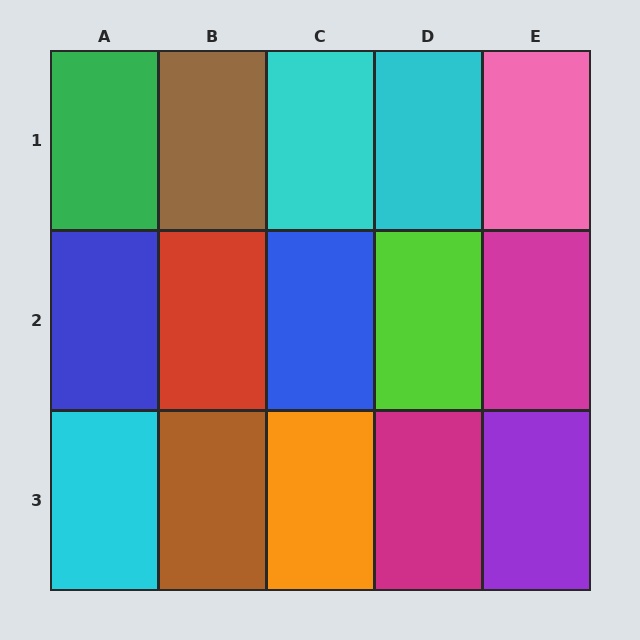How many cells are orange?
1 cell is orange.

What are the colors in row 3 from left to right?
Cyan, brown, orange, magenta, purple.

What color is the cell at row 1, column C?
Cyan.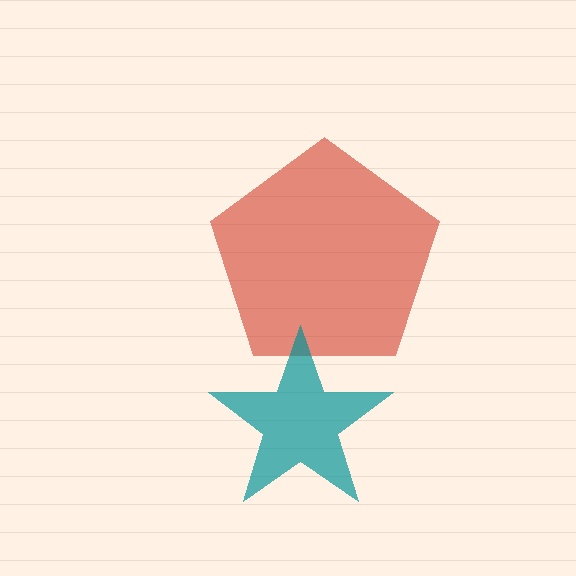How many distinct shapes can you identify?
There are 2 distinct shapes: a red pentagon, a teal star.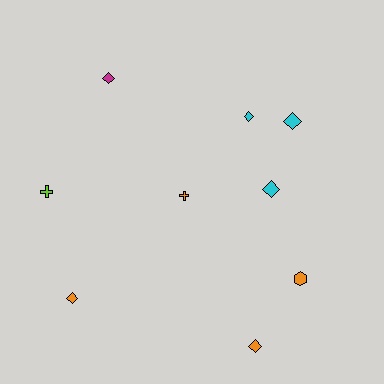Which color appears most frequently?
Orange, with 4 objects.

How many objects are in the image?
There are 9 objects.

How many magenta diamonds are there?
There is 1 magenta diamond.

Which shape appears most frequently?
Diamond, with 6 objects.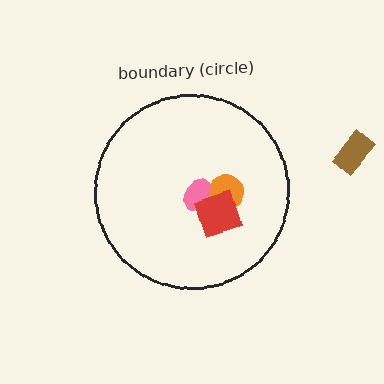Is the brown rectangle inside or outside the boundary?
Outside.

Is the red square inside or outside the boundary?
Inside.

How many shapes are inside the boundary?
3 inside, 1 outside.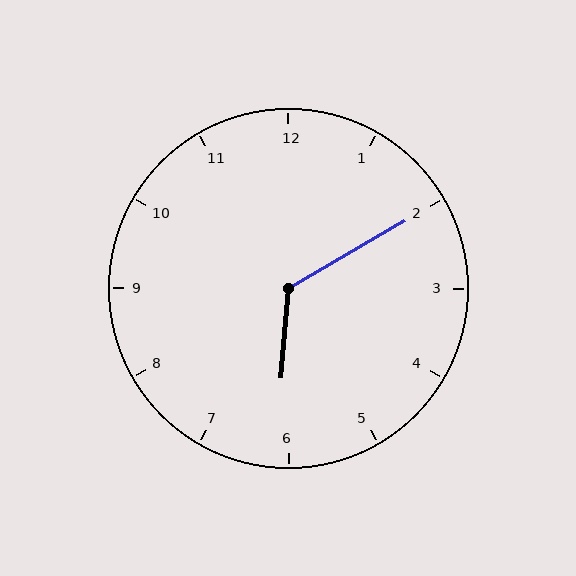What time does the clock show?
6:10.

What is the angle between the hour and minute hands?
Approximately 125 degrees.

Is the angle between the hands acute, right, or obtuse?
It is obtuse.